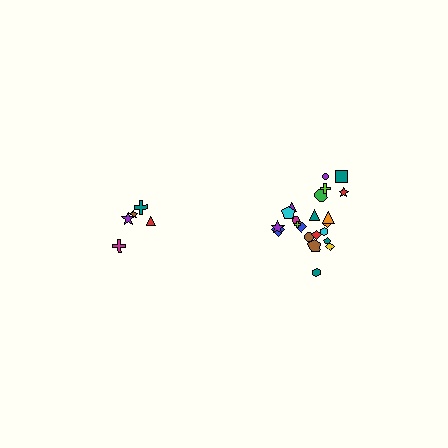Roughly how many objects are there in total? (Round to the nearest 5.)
Roughly 30 objects in total.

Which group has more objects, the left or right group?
The right group.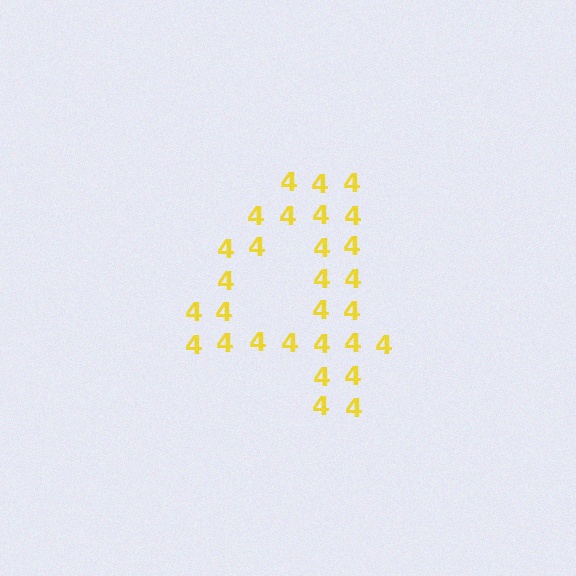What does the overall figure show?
The overall figure shows the digit 4.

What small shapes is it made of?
It is made of small digit 4's.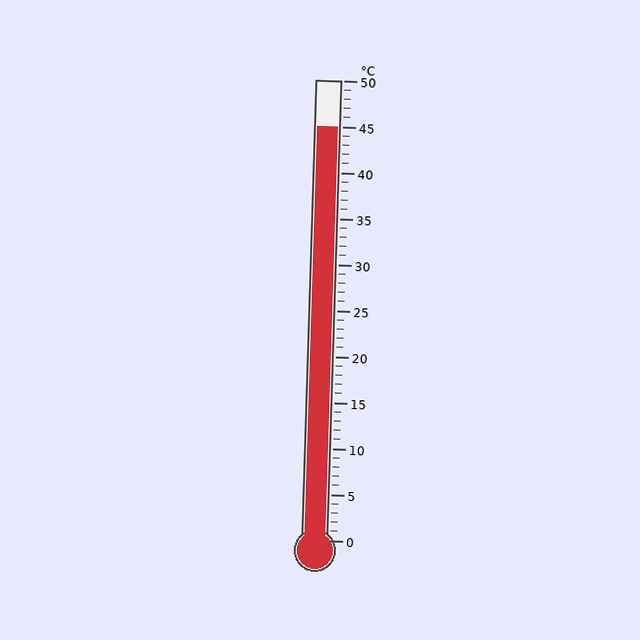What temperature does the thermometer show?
The thermometer shows approximately 45°C.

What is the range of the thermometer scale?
The thermometer scale ranges from 0°C to 50°C.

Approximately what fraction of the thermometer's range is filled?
The thermometer is filled to approximately 90% of its range.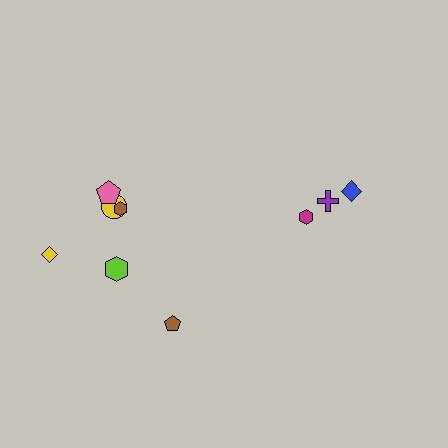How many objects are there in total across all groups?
There are 9 objects.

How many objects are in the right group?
There are 3 objects.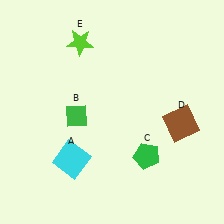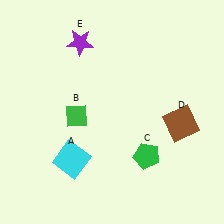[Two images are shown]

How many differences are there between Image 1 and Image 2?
There is 1 difference between the two images.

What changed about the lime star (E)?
In Image 1, E is lime. In Image 2, it changed to purple.